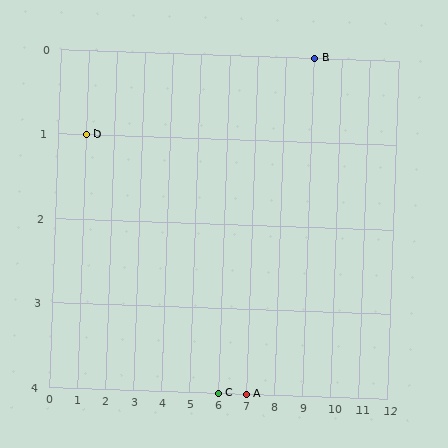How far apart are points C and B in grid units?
Points C and B are 3 columns and 4 rows apart (about 5.0 grid units diagonally).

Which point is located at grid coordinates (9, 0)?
Point B is at (9, 0).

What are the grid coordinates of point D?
Point D is at grid coordinates (1, 1).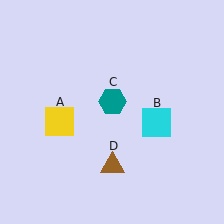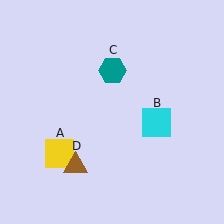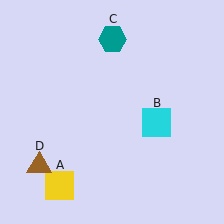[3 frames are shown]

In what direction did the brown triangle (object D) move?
The brown triangle (object D) moved left.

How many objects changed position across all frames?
3 objects changed position: yellow square (object A), teal hexagon (object C), brown triangle (object D).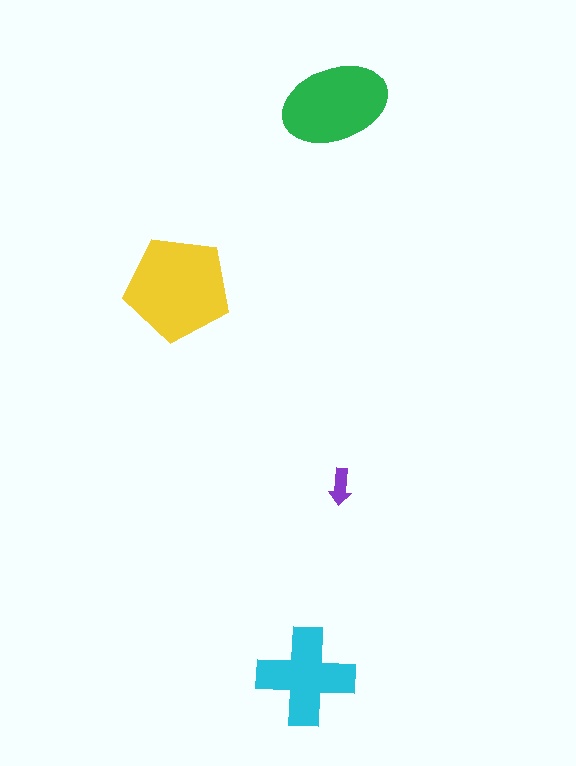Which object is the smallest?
The purple arrow.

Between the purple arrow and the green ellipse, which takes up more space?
The green ellipse.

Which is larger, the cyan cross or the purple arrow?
The cyan cross.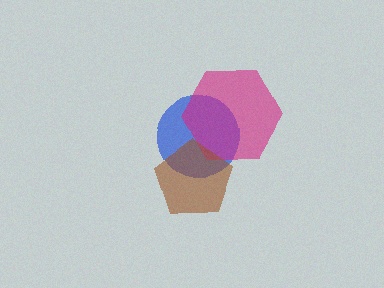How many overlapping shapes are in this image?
There are 3 overlapping shapes in the image.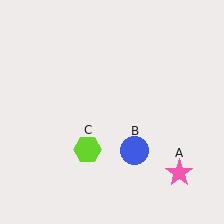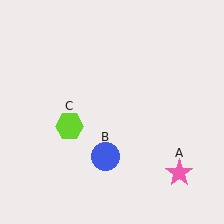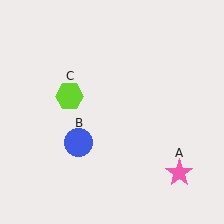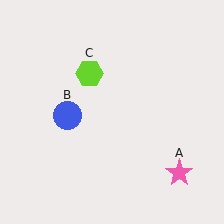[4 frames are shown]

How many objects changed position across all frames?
2 objects changed position: blue circle (object B), lime hexagon (object C).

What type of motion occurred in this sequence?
The blue circle (object B), lime hexagon (object C) rotated clockwise around the center of the scene.